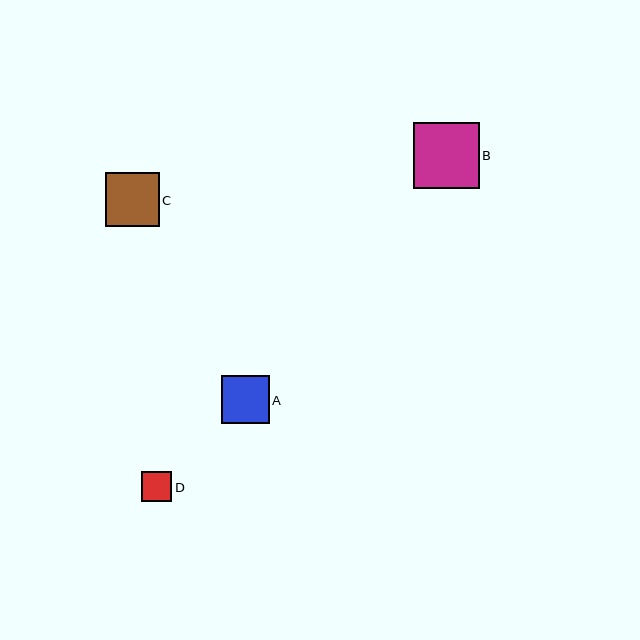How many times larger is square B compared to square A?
Square B is approximately 1.4 times the size of square A.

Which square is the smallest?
Square D is the smallest with a size of approximately 31 pixels.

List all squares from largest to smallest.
From largest to smallest: B, C, A, D.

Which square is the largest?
Square B is the largest with a size of approximately 65 pixels.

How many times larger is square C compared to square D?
Square C is approximately 1.8 times the size of square D.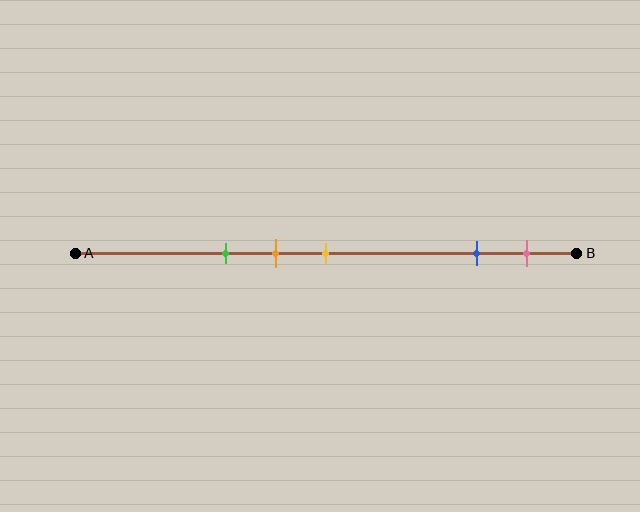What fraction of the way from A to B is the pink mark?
The pink mark is approximately 90% (0.9) of the way from A to B.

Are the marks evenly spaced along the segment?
No, the marks are not evenly spaced.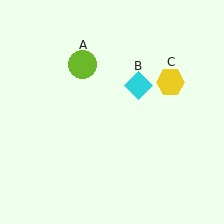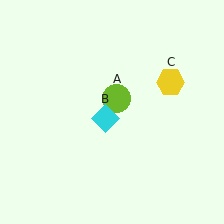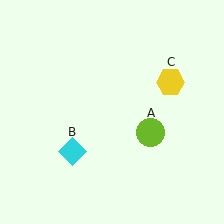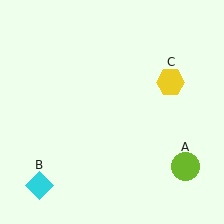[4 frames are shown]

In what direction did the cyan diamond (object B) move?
The cyan diamond (object B) moved down and to the left.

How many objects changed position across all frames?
2 objects changed position: lime circle (object A), cyan diamond (object B).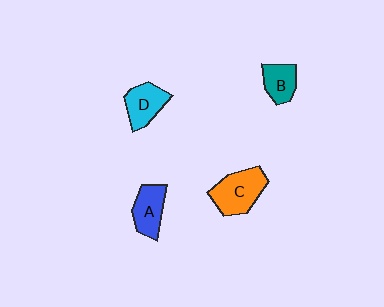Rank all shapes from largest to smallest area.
From largest to smallest: C (orange), D (cyan), A (blue), B (teal).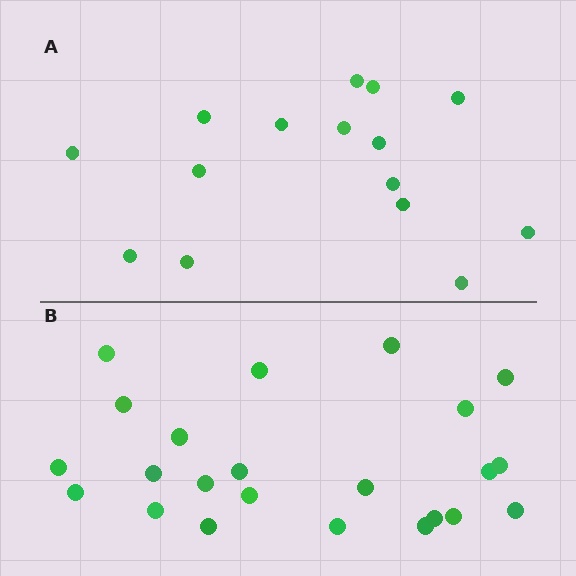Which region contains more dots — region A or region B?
Region B (the bottom region) has more dots.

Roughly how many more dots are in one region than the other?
Region B has roughly 8 or so more dots than region A.